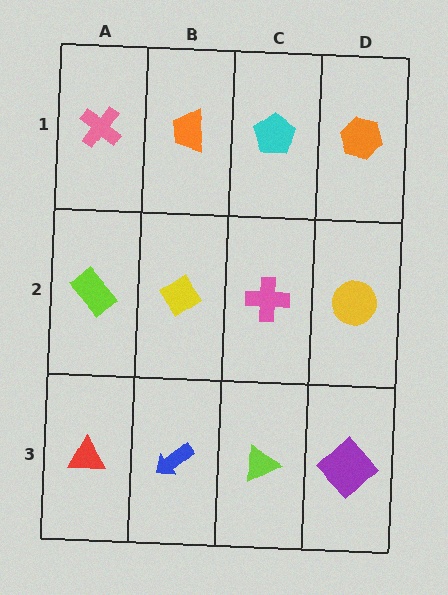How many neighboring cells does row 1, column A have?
2.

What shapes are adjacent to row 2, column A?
A pink cross (row 1, column A), a red triangle (row 3, column A), a yellow diamond (row 2, column B).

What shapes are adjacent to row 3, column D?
A yellow circle (row 2, column D), a lime triangle (row 3, column C).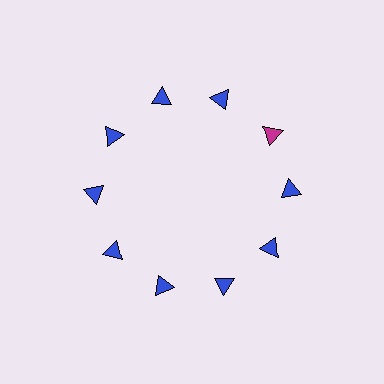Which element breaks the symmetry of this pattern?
The magenta triangle at roughly the 2 o'clock position breaks the symmetry. All other shapes are blue triangles.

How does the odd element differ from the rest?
It has a different color: magenta instead of blue.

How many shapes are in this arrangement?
There are 10 shapes arranged in a ring pattern.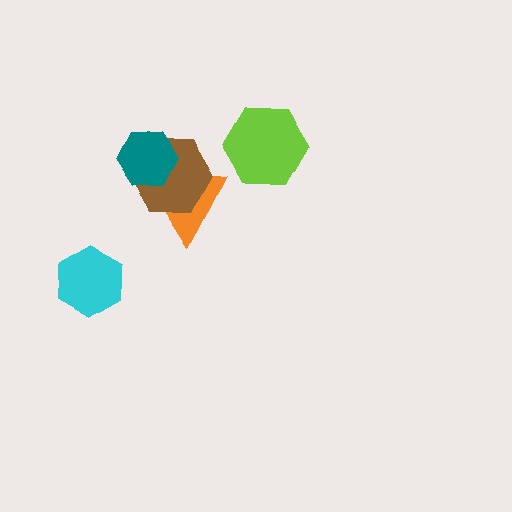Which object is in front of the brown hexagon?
The teal hexagon is in front of the brown hexagon.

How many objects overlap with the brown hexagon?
2 objects overlap with the brown hexagon.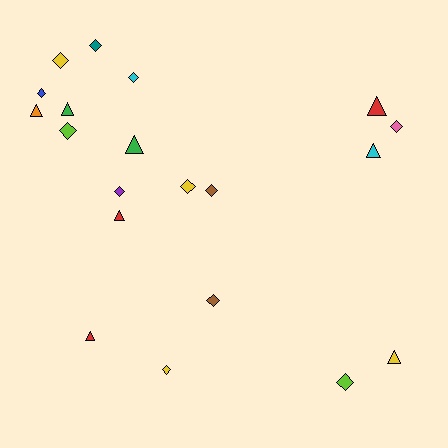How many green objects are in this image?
There are 2 green objects.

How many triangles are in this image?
There are 8 triangles.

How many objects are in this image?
There are 20 objects.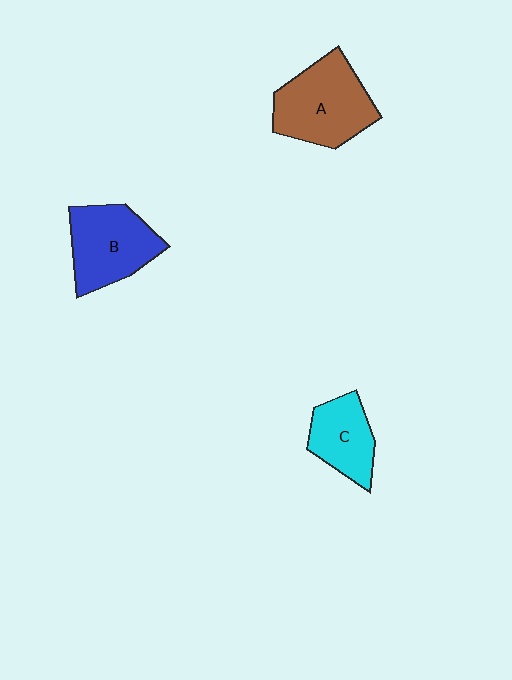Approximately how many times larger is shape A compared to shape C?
Approximately 1.5 times.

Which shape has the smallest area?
Shape C (cyan).